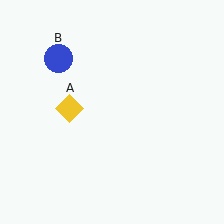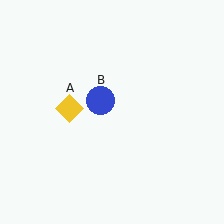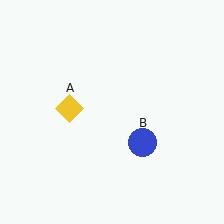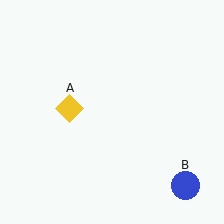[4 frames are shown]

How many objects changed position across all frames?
1 object changed position: blue circle (object B).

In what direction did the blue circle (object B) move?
The blue circle (object B) moved down and to the right.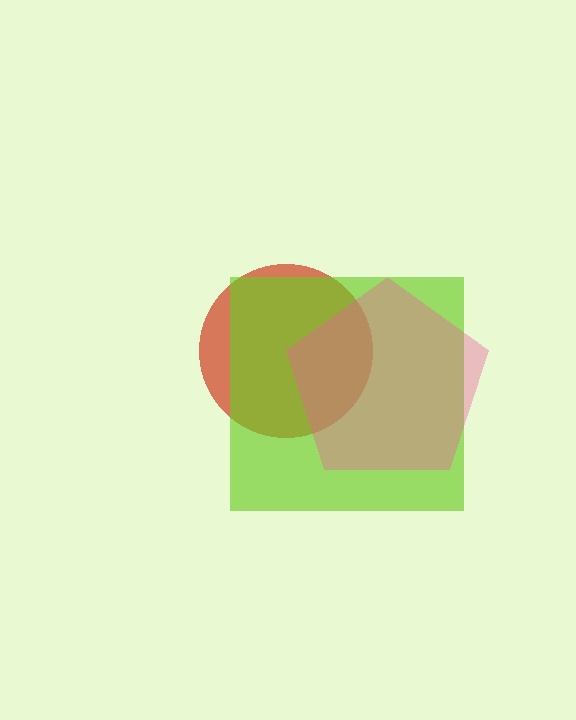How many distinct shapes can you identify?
There are 3 distinct shapes: a red circle, a lime square, a pink pentagon.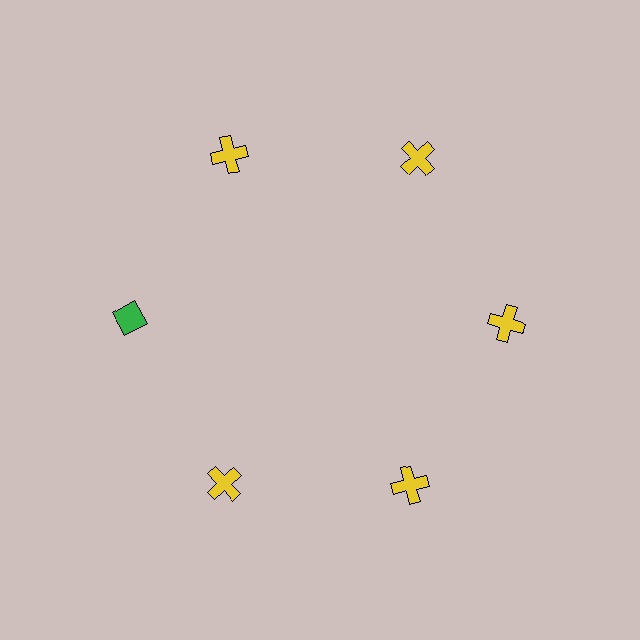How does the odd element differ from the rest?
It differs in both color (green instead of yellow) and shape (diamond instead of cross).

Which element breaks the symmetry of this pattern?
The green diamond at roughly the 9 o'clock position breaks the symmetry. All other shapes are yellow crosses.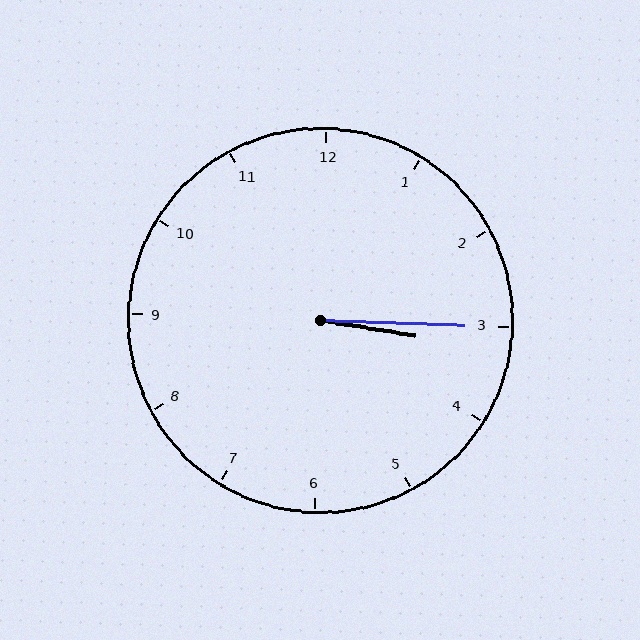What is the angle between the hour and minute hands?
Approximately 8 degrees.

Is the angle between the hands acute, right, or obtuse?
It is acute.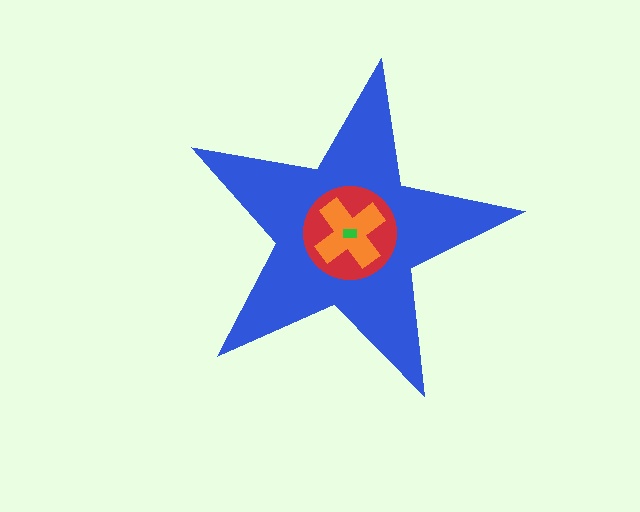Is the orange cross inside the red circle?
Yes.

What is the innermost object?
The green rectangle.